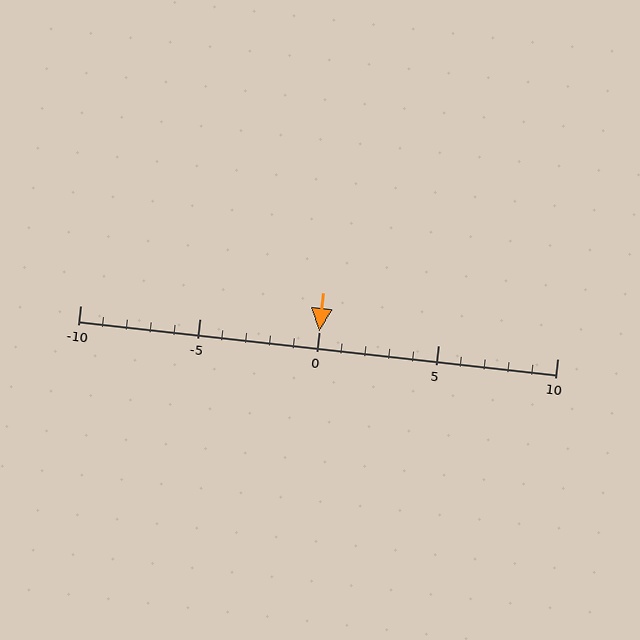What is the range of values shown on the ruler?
The ruler shows values from -10 to 10.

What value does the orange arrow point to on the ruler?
The orange arrow points to approximately 0.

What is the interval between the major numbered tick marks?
The major tick marks are spaced 5 units apart.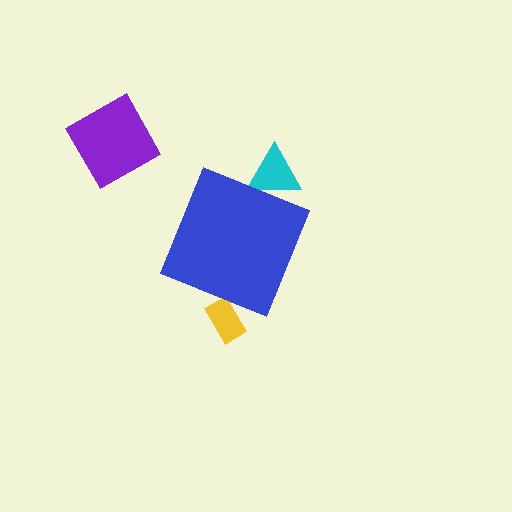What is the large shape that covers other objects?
A blue diamond.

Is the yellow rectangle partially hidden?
Yes, the yellow rectangle is partially hidden behind the blue diamond.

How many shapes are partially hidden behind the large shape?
2 shapes are partially hidden.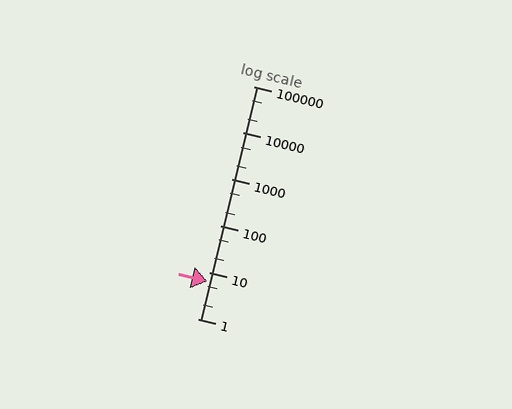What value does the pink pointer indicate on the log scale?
The pointer indicates approximately 6.3.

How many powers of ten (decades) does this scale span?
The scale spans 5 decades, from 1 to 100000.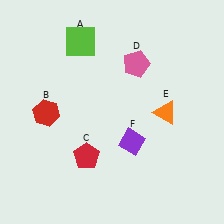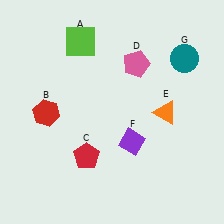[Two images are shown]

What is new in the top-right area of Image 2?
A teal circle (G) was added in the top-right area of Image 2.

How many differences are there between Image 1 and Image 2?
There is 1 difference between the two images.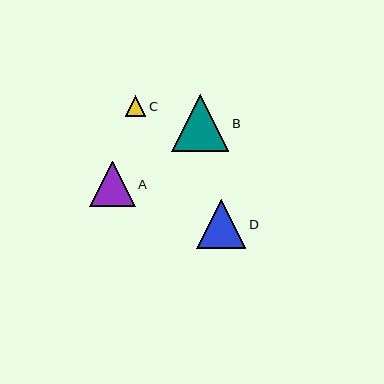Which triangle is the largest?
Triangle B is the largest with a size of approximately 57 pixels.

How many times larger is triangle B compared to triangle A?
Triangle B is approximately 1.2 times the size of triangle A.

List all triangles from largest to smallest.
From largest to smallest: B, D, A, C.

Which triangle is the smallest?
Triangle C is the smallest with a size of approximately 21 pixels.